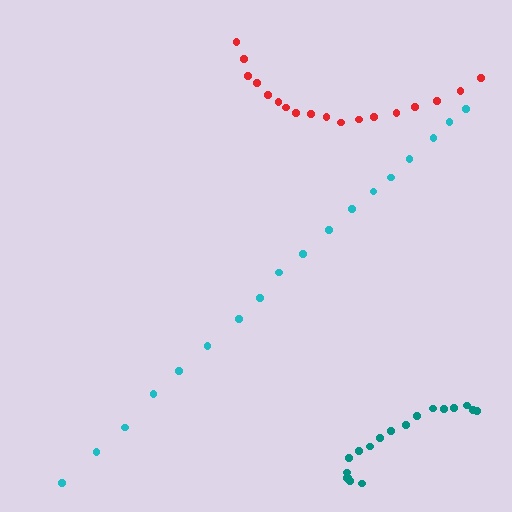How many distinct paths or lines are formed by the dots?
There are 3 distinct paths.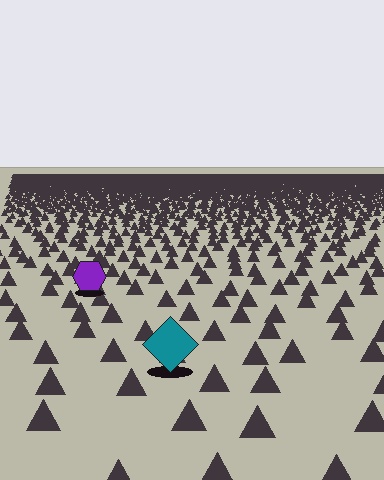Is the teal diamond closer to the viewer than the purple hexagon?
Yes. The teal diamond is closer — you can tell from the texture gradient: the ground texture is coarser near it.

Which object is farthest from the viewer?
The purple hexagon is farthest from the viewer. It appears smaller and the ground texture around it is denser.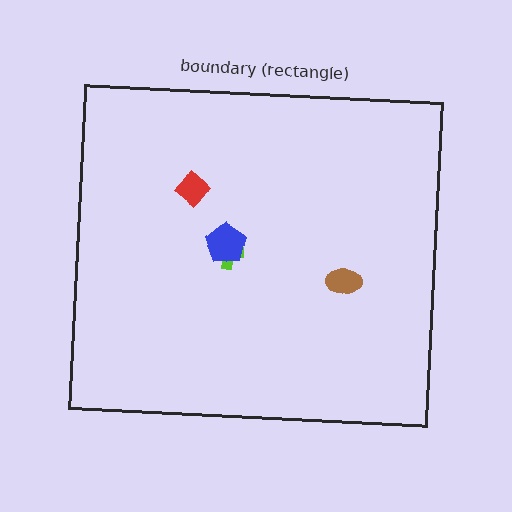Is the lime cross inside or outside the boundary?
Inside.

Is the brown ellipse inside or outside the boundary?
Inside.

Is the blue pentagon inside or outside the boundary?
Inside.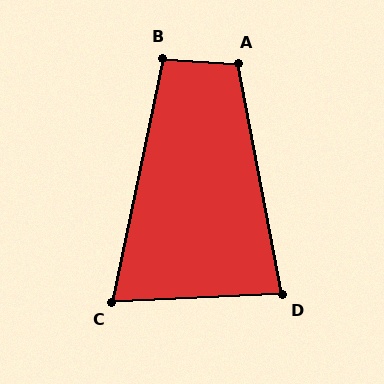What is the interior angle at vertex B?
Approximately 98 degrees (obtuse).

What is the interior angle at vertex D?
Approximately 82 degrees (acute).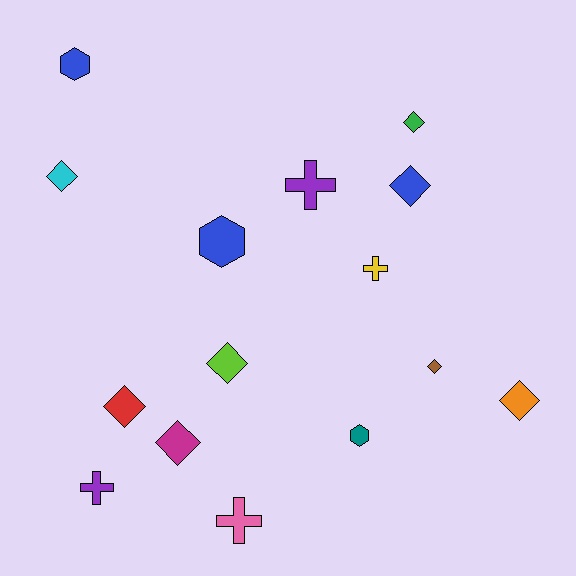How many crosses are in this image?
There are 4 crosses.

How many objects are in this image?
There are 15 objects.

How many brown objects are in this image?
There is 1 brown object.